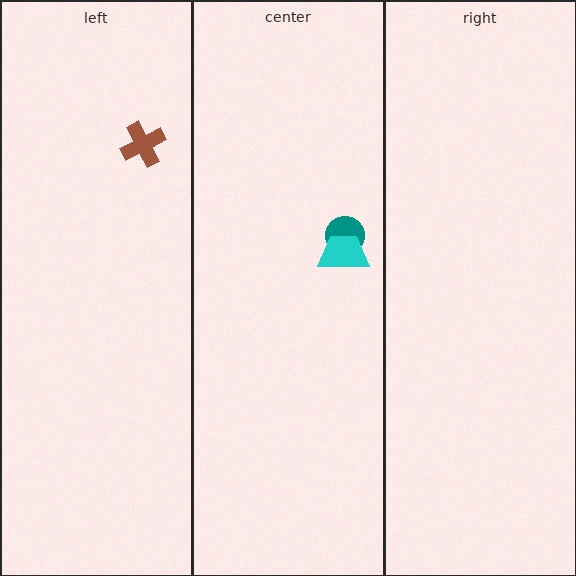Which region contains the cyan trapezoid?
The center region.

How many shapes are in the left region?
1.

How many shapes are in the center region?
2.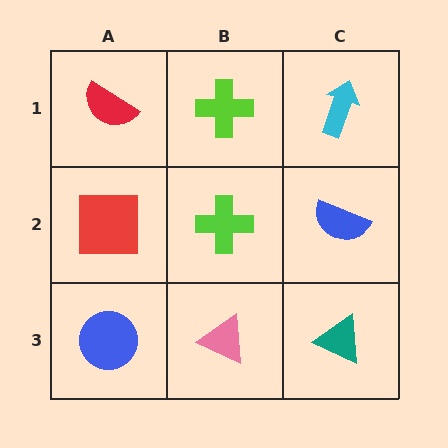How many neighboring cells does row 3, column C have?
2.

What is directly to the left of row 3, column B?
A blue circle.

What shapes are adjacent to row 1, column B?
A lime cross (row 2, column B), a red semicircle (row 1, column A), a cyan arrow (row 1, column C).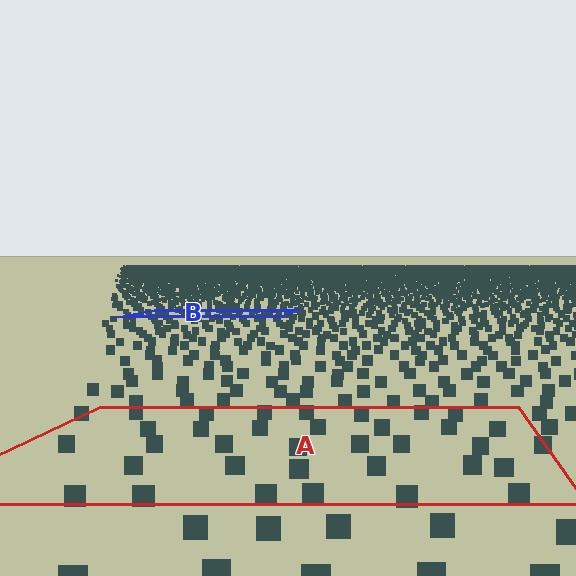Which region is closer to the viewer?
Region A is closer. The texture elements there are larger and more spread out.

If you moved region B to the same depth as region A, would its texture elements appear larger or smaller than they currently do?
They would appear larger. At a closer depth, the same texture elements are projected at a bigger on-screen size.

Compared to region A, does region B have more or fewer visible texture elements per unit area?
Region B has more texture elements per unit area — they are packed more densely because it is farther away.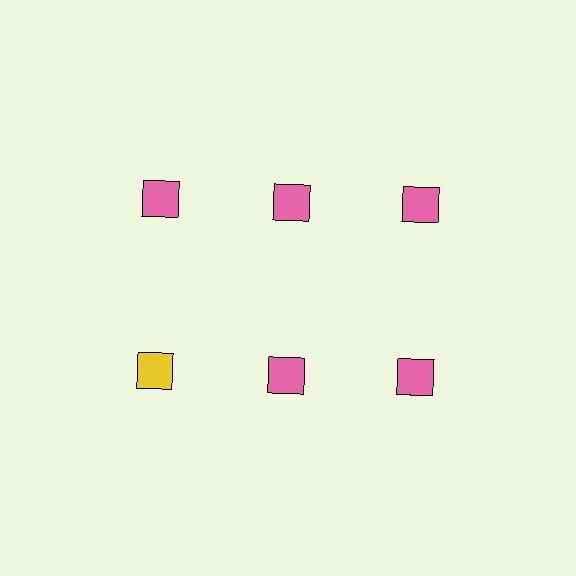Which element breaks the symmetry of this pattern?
The yellow square in the second row, leftmost column breaks the symmetry. All other shapes are pink squares.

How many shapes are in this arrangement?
There are 6 shapes arranged in a grid pattern.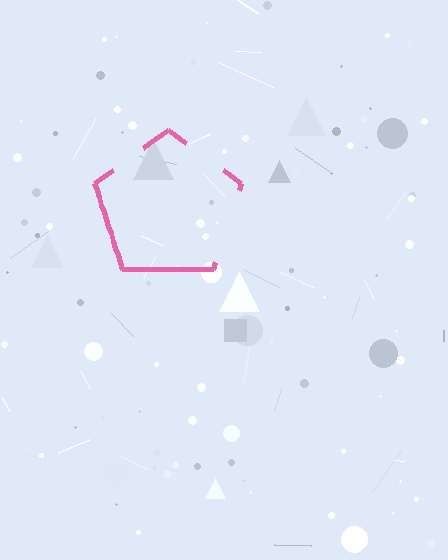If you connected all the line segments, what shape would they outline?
They would outline a pentagon.